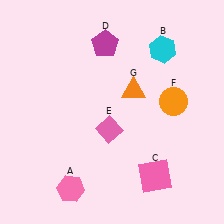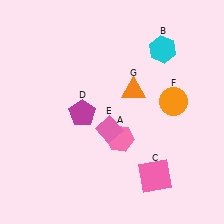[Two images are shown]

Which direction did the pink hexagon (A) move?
The pink hexagon (A) moved up.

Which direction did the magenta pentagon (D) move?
The magenta pentagon (D) moved down.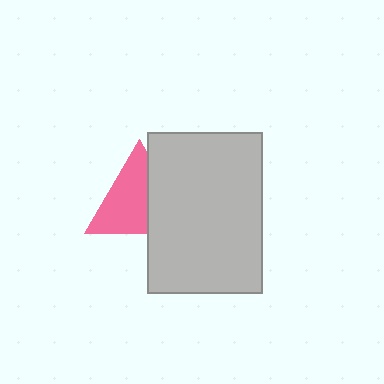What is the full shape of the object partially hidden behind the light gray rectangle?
The partially hidden object is a pink triangle.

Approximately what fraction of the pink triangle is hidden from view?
Roughly 36% of the pink triangle is hidden behind the light gray rectangle.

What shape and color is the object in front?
The object in front is a light gray rectangle.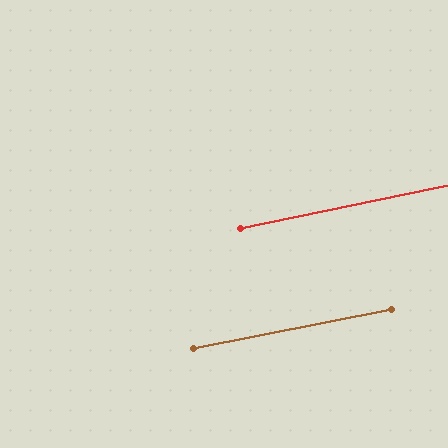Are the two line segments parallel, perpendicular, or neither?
Parallel — their directions differ by only 0.5°.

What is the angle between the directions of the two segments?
Approximately 1 degree.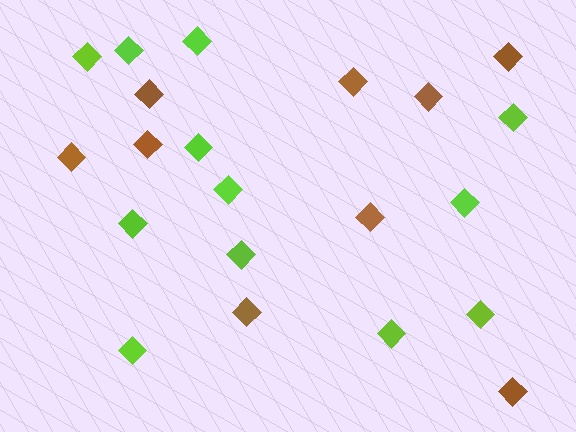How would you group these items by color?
There are 2 groups: one group of brown diamonds (9) and one group of lime diamonds (12).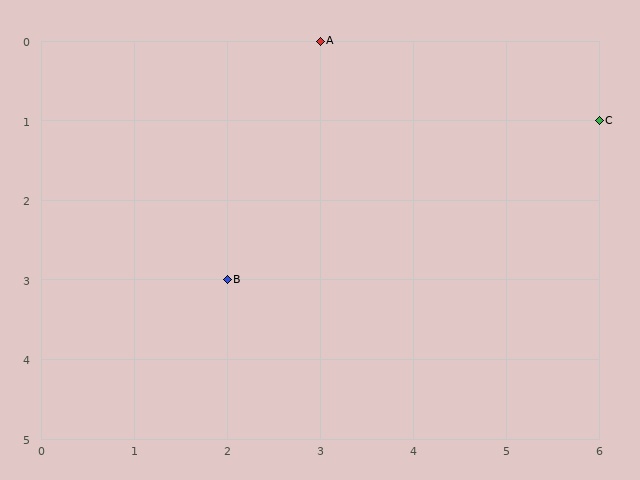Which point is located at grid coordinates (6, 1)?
Point C is at (6, 1).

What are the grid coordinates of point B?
Point B is at grid coordinates (2, 3).